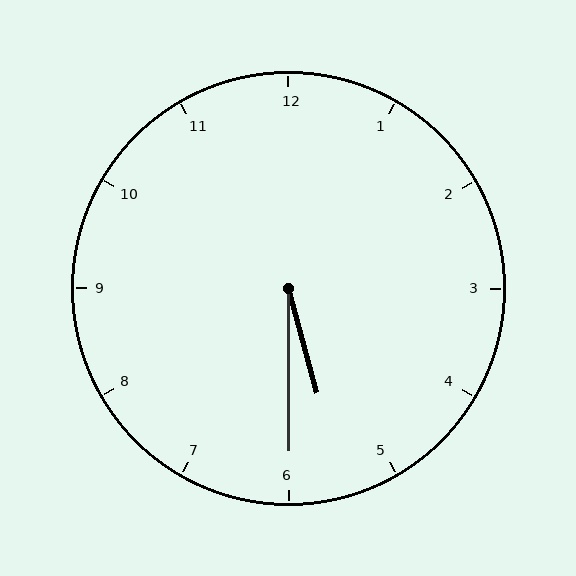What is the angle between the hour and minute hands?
Approximately 15 degrees.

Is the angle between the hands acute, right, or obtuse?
It is acute.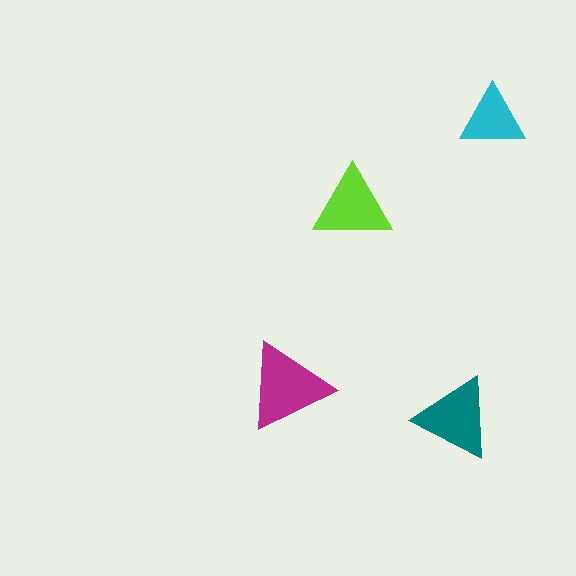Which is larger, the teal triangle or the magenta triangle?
The magenta one.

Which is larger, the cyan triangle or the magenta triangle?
The magenta one.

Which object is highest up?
The cyan triangle is topmost.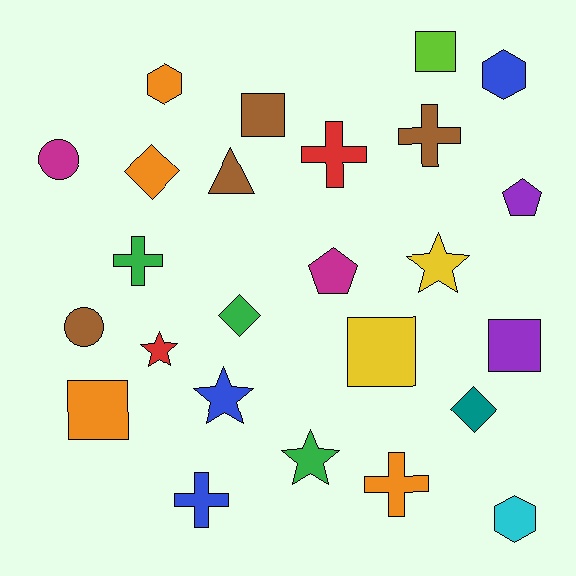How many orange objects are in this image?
There are 4 orange objects.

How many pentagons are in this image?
There are 2 pentagons.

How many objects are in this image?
There are 25 objects.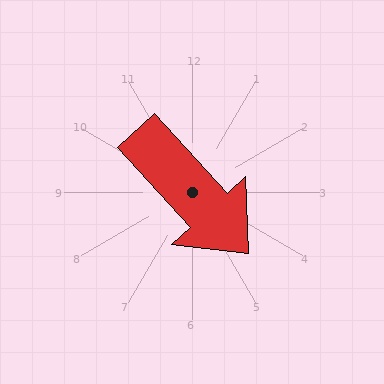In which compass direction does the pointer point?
Southeast.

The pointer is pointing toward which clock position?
Roughly 5 o'clock.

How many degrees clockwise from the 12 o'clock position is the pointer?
Approximately 138 degrees.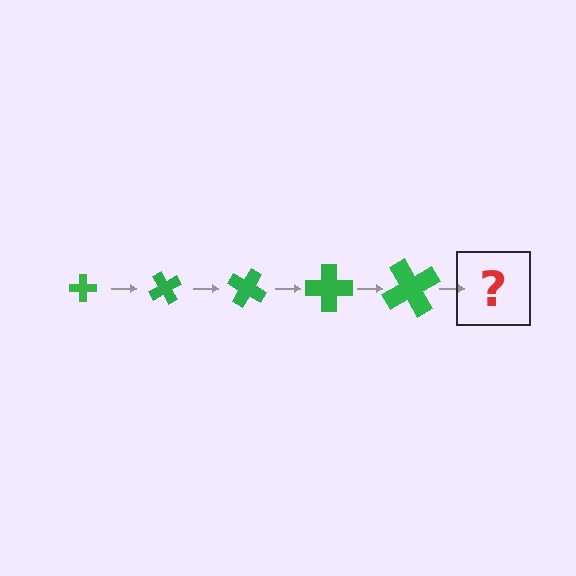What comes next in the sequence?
The next element should be a cross, larger than the previous one and rotated 300 degrees from the start.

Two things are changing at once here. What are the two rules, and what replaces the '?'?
The two rules are that the cross grows larger each step and it rotates 60 degrees each step. The '?' should be a cross, larger than the previous one and rotated 300 degrees from the start.